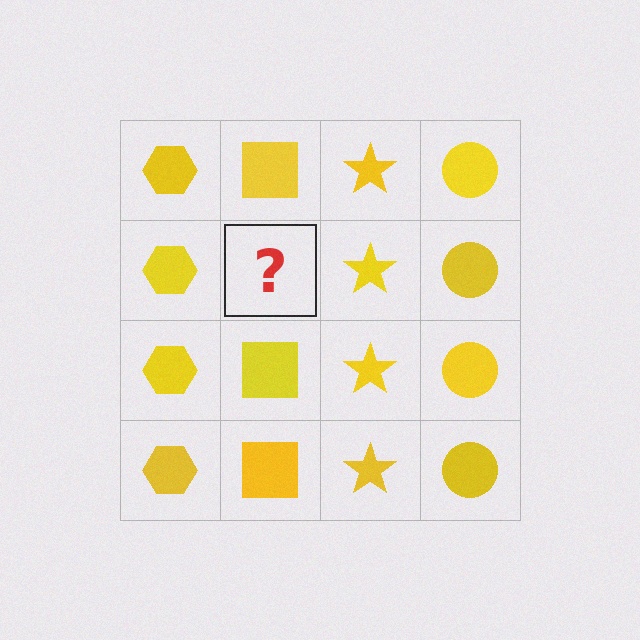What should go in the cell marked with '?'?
The missing cell should contain a yellow square.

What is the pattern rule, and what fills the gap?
The rule is that each column has a consistent shape. The gap should be filled with a yellow square.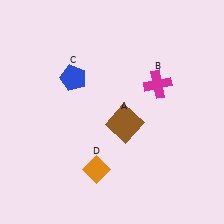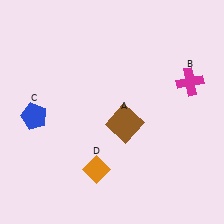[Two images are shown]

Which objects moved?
The objects that moved are: the magenta cross (B), the blue pentagon (C).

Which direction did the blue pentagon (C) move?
The blue pentagon (C) moved left.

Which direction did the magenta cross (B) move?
The magenta cross (B) moved right.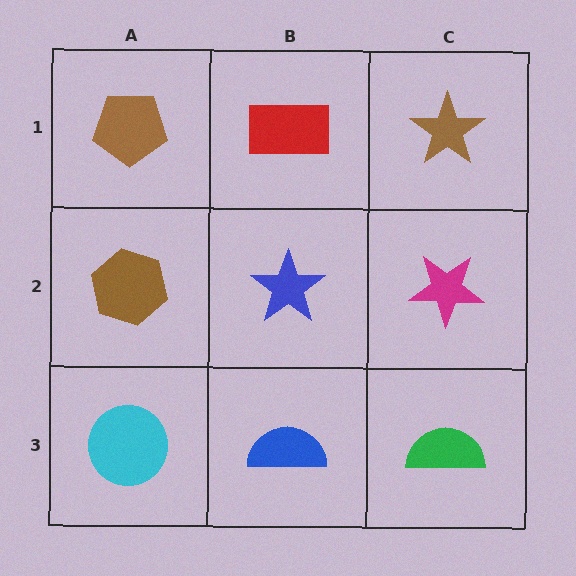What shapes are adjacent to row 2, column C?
A brown star (row 1, column C), a green semicircle (row 3, column C), a blue star (row 2, column B).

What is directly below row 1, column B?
A blue star.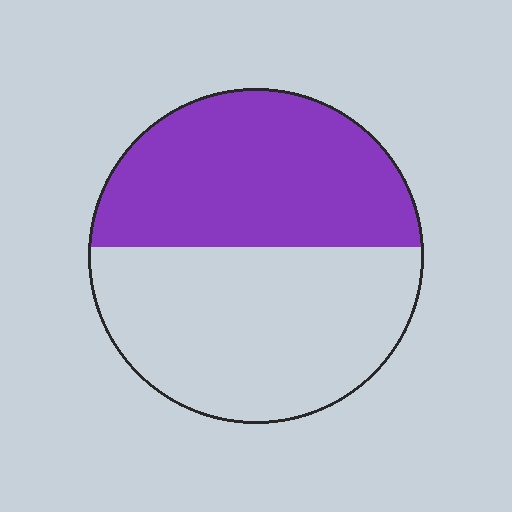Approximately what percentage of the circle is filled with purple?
Approximately 45%.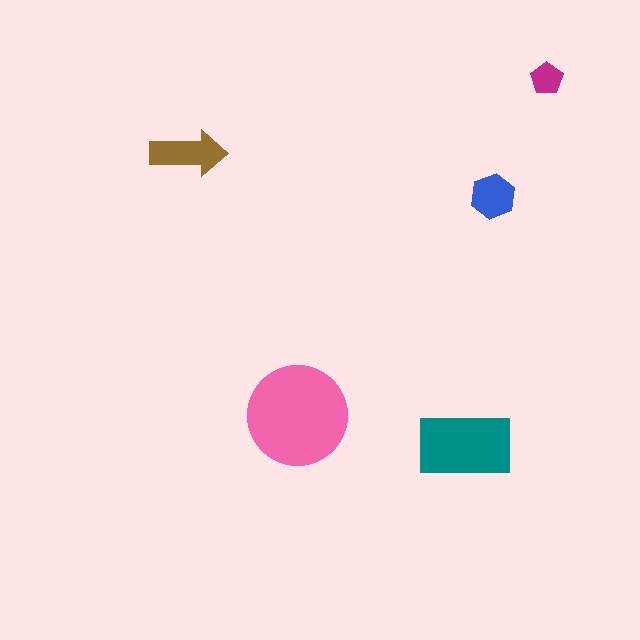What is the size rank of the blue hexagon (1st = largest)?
4th.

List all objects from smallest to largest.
The magenta pentagon, the blue hexagon, the brown arrow, the teal rectangle, the pink circle.